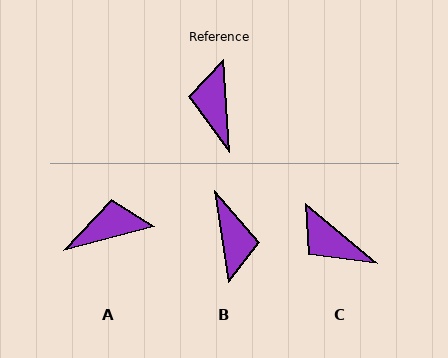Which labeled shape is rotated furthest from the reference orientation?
B, about 175 degrees away.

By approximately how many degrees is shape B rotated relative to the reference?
Approximately 175 degrees clockwise.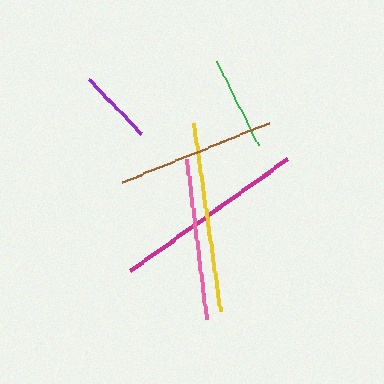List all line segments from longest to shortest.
From longest to shortest: magenta, yellow, pink, brown, green, purple.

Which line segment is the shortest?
The purple line is the shortest at approximately 76 pixels.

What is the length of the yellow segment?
The yellow segment is approximately 191 pixels long.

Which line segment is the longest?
The magenta line is the longest at approximately 192 pixels.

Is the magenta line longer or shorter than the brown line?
The magenta line is longer than the brown line.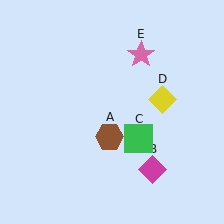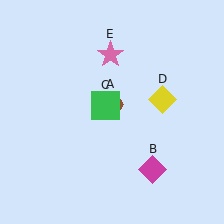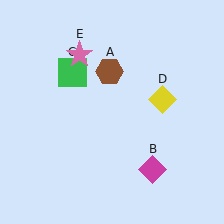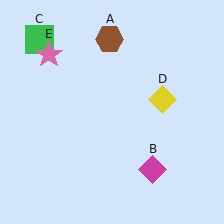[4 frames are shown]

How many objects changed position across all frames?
3 objects changed position: brown hexagon (object A), green square (object C), pink star (object E).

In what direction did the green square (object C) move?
The green square (object C) moved up and to the left.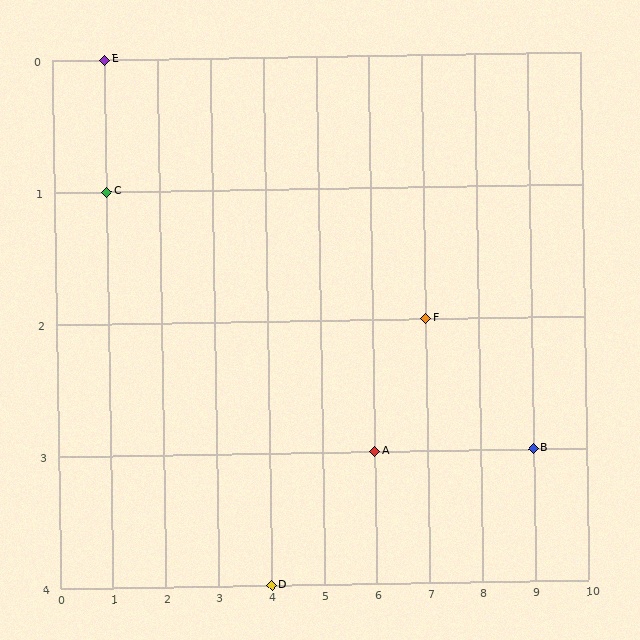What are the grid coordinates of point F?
Point F is at grid coordinates (7, 2).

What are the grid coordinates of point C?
Point C is at grid coordinates (1, 1).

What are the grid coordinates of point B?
Point B is at grid coordinates (9, 3).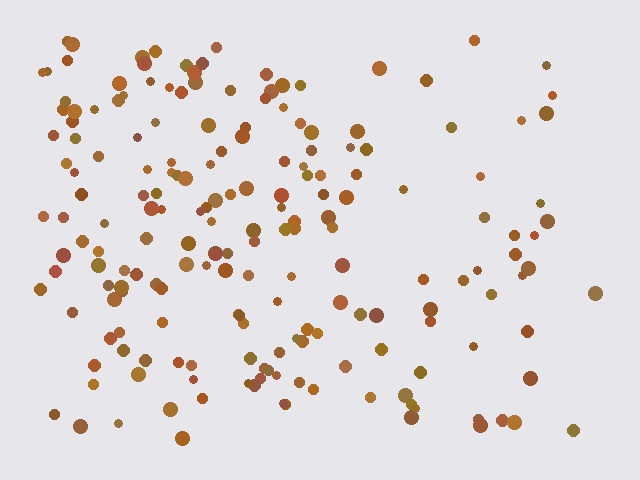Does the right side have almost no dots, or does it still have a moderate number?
Still a moderate number, just noticeably fewer than the left.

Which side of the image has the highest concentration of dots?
The left.